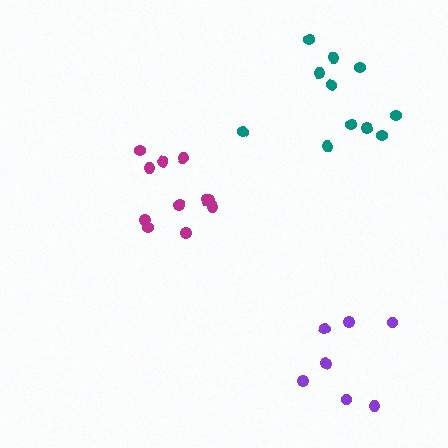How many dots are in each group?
Group 1: 7 dots, Group 2: 11 dots, Group 3: 11 dots (29 total).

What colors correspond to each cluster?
The clusters are colored: purple, magenta, teal.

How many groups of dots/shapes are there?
There are 3 groups.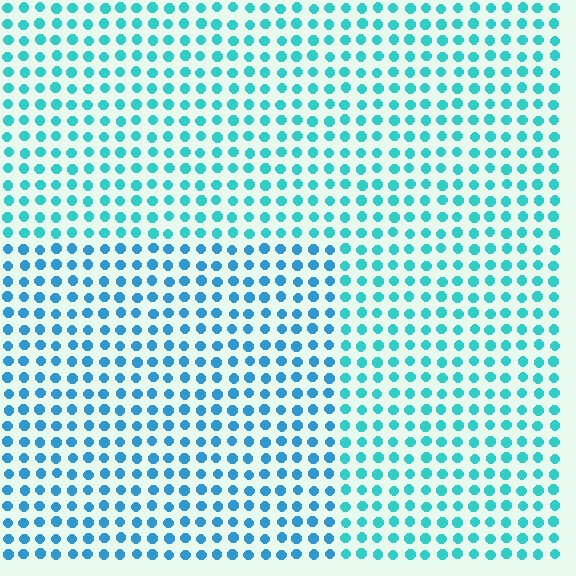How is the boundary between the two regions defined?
The boundary is defined purely by a slight shift in hue (about 23 degrees). Spacing, size, and orientation are identical on both sides.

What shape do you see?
I see a rectangle.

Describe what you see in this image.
The image is filled with small cyan elements in a uniform arrangement. A rectangle-shaped region is visible where the elements are tinted to a slightly different hue, forming a subtle color boundary.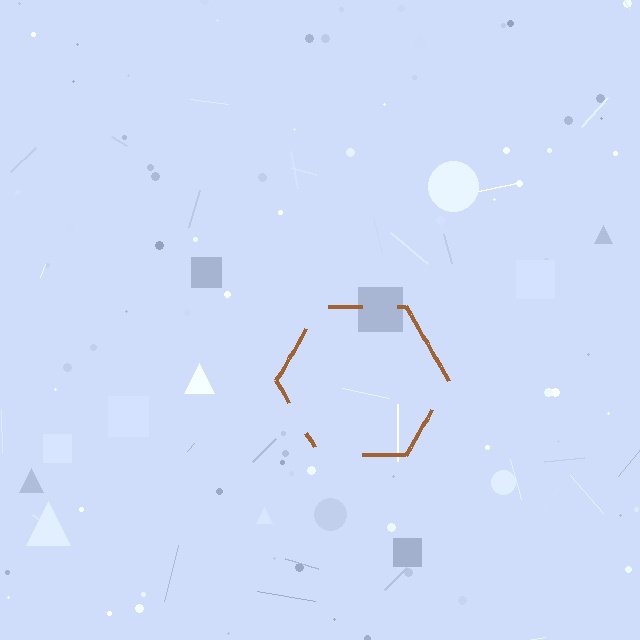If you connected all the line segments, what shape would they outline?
They would outline a hexagon.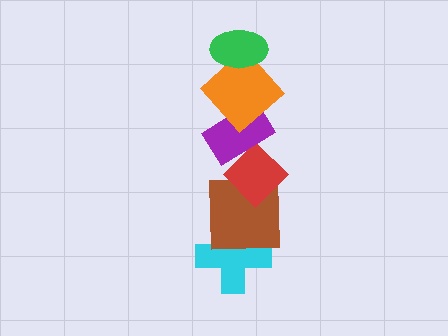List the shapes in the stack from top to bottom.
From top to bottom: the green ellipse, the orange diamond, the purple rectangle, the red diamond, the brown square, the cyan cross.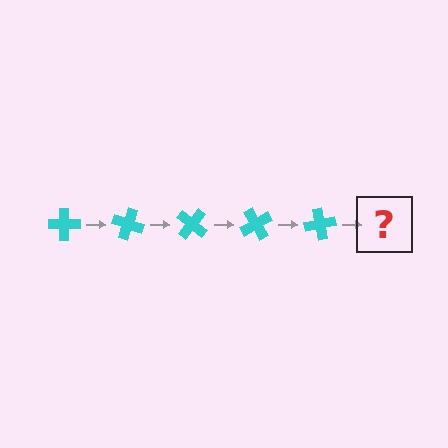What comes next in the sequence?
The next element should be a cyan cross rotated 100 degrees.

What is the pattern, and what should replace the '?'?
The pattern is that the cross rotates 20 degrees each step. The '?' should be a cyan cross rotated 100 degrees.